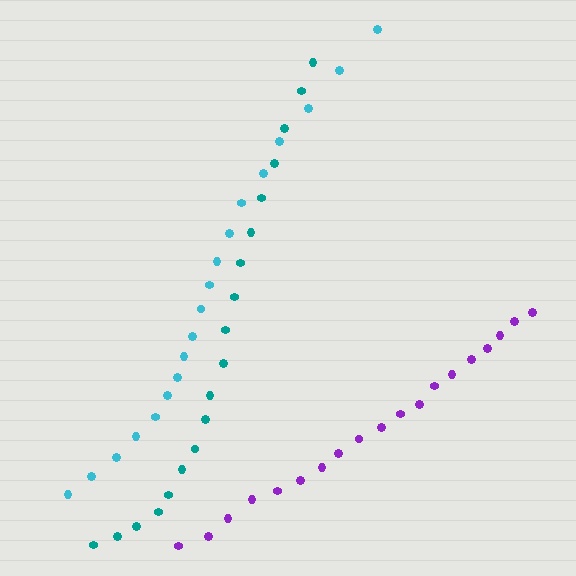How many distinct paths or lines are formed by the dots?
There are 3 distinct paths.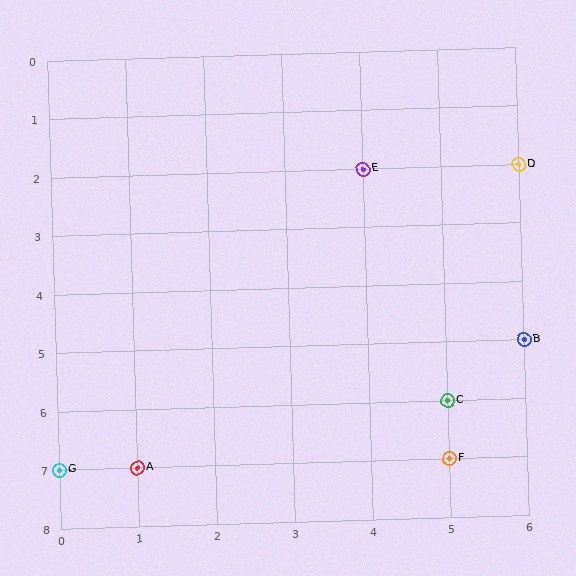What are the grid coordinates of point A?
Point A is at grid coordinates (1, 7).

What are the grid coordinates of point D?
Point D is at grid coordinates (6, 2).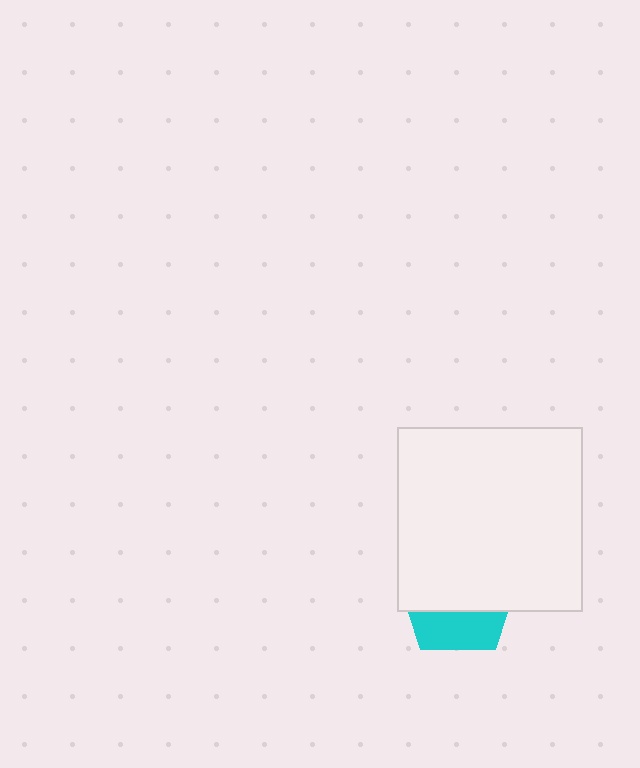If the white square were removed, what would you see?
You would see the complete cyan pentagon.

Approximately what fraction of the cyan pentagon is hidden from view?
Roughly 66% of the cyan pentagon is hidden behind the white square.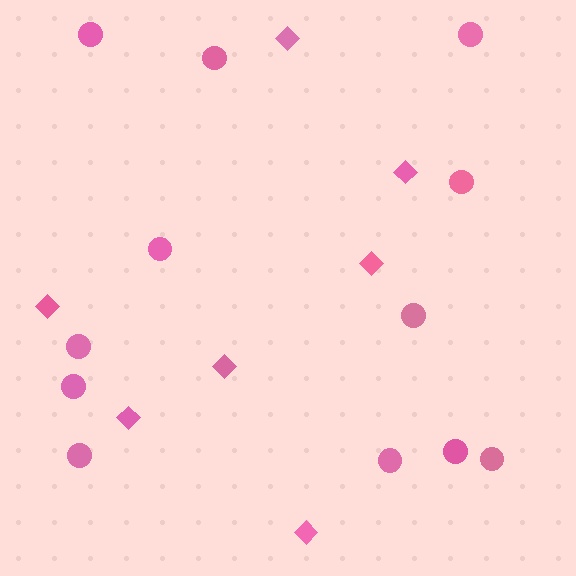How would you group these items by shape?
There are 2 groups: one group of diamonds (7) and one group of circles (12).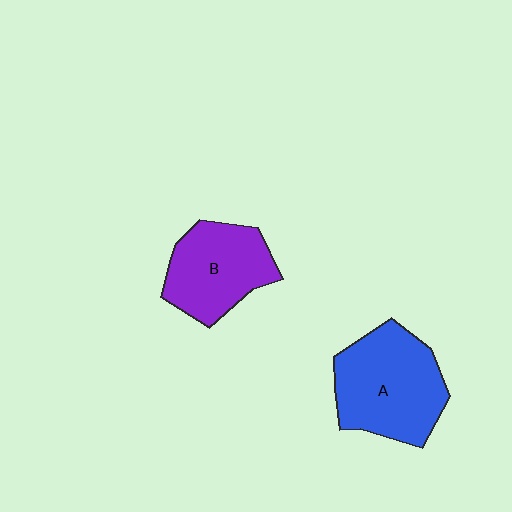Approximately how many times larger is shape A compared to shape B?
Approximately 1.3 times.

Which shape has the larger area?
Shape A (blue).